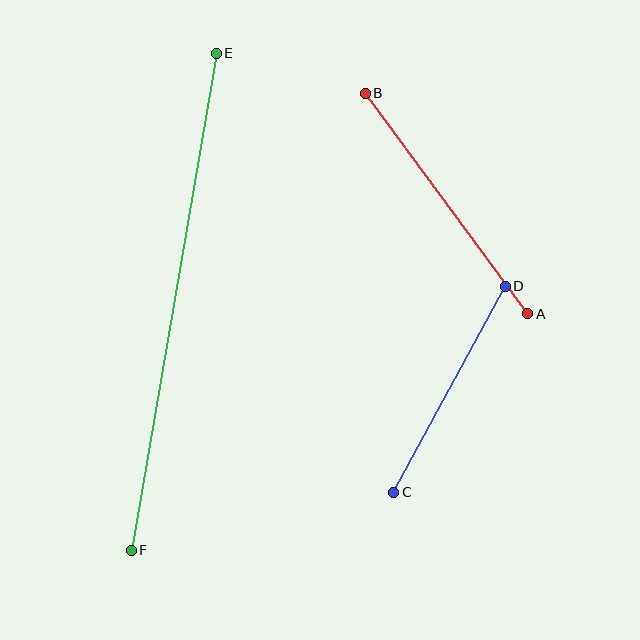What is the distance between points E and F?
The distance is approximately 504 pixels.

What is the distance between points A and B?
The distance is approximately 274 pixels.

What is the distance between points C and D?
The distance is approximately 234 pixels.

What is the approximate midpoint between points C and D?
The midpoint is at approximately (449, 389) pixels.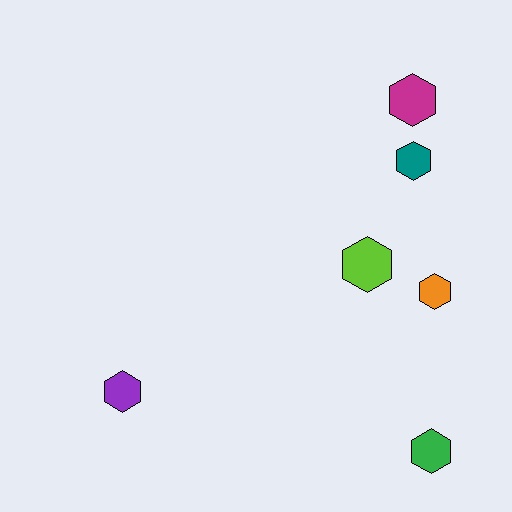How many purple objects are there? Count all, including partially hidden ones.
There is 1 purple object.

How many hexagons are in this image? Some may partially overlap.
There are 6 hexagons.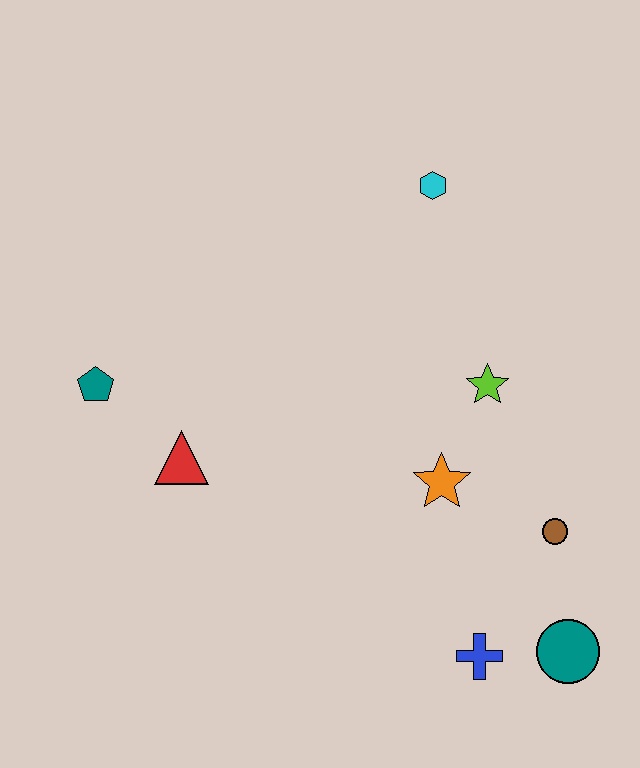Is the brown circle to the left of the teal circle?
Yes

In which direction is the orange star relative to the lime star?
The orange star is below the lime star.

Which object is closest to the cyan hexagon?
The lime star is closest to the cyan hexagon.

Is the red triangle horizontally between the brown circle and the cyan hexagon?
No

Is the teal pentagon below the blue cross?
No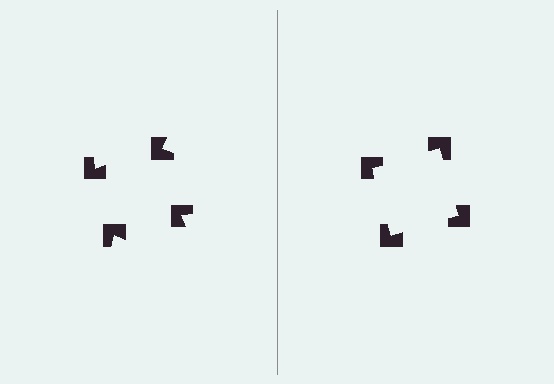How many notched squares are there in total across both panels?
8 — 4 on each side.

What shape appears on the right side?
An illusory square.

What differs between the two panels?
The notched squares are positioned identically on both sides; only the wedge orientations differ. On the right they align to a square; on the left they are misaligned.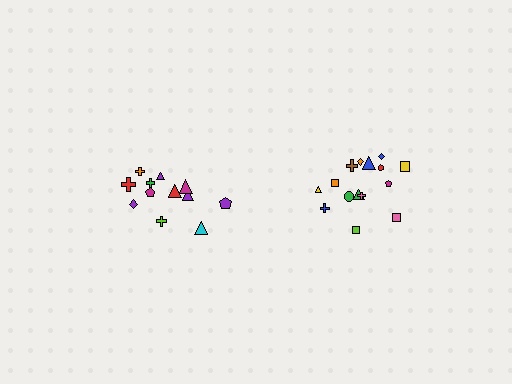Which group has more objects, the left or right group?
The right group.